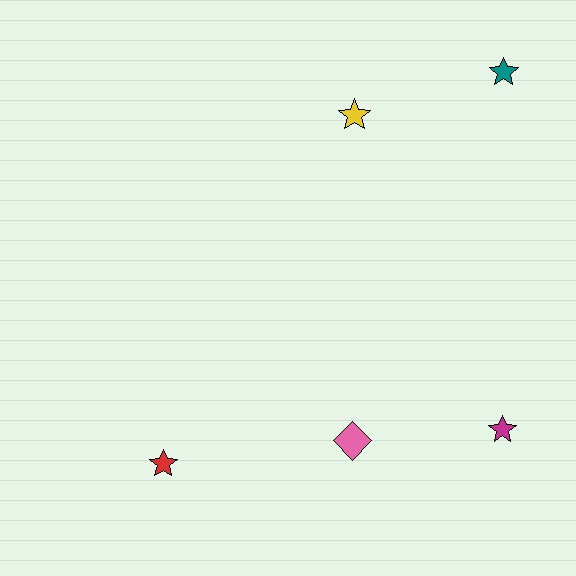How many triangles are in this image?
There are no triangles.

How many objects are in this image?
There are 5 objects.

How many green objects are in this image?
There are no green objects.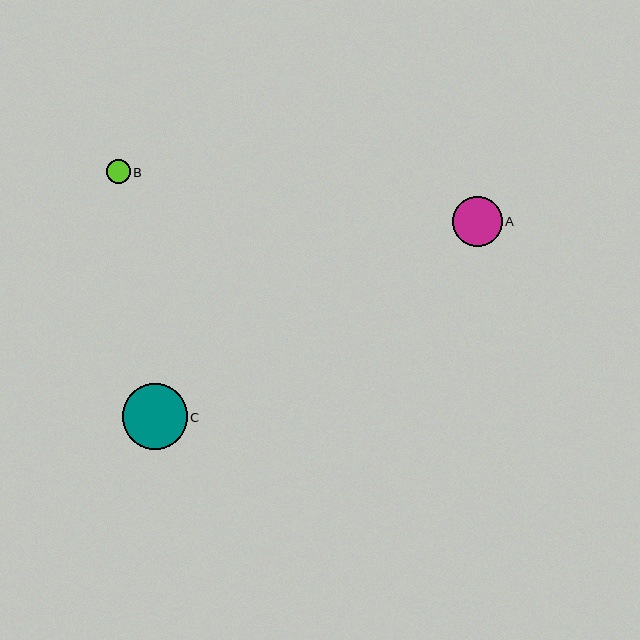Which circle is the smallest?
Circle B is the smallest with a size of approximately 24 pixels.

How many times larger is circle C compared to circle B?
Circle C is approximately 2.7 times the size of circle B.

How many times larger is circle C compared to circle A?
Circle C is approximately 1.3 times the size of circle A.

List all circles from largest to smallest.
From largest to smallest: C, A, B.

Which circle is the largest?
Circle C is the largest with a size of approximately 65 pixels.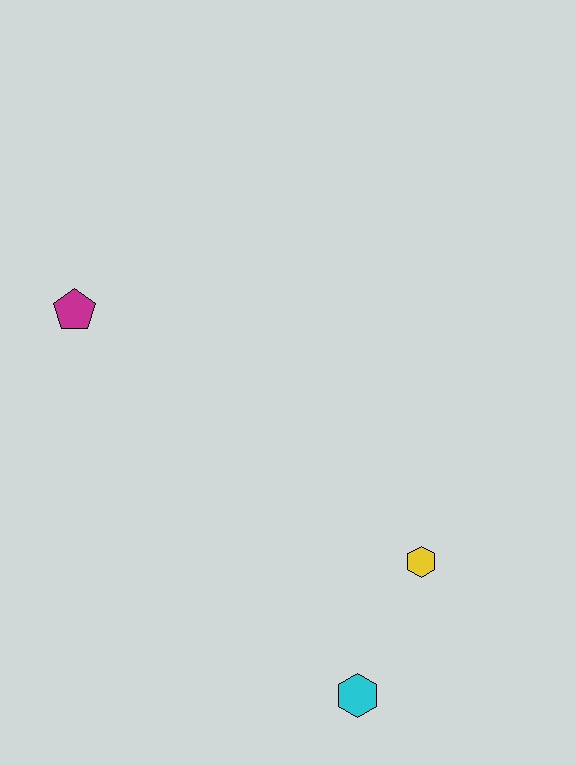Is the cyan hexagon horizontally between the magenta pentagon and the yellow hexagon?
Yes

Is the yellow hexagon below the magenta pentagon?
Yes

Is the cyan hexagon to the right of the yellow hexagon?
No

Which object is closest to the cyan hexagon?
The yellow hexagon is closest to the cyan hexagon.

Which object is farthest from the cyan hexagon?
The magenta pentagon is farthest from the cyan hexagon.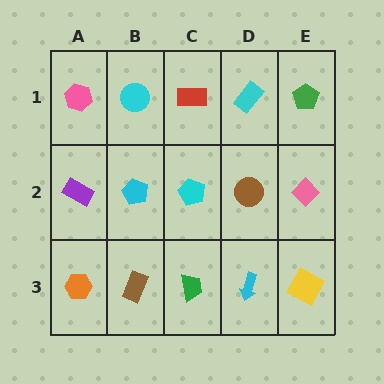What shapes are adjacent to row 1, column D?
A brown circle (row 2, column D), a red rectangle (row 1, column C), a green pentagon (row 1, column E).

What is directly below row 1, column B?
A cyan pentagon.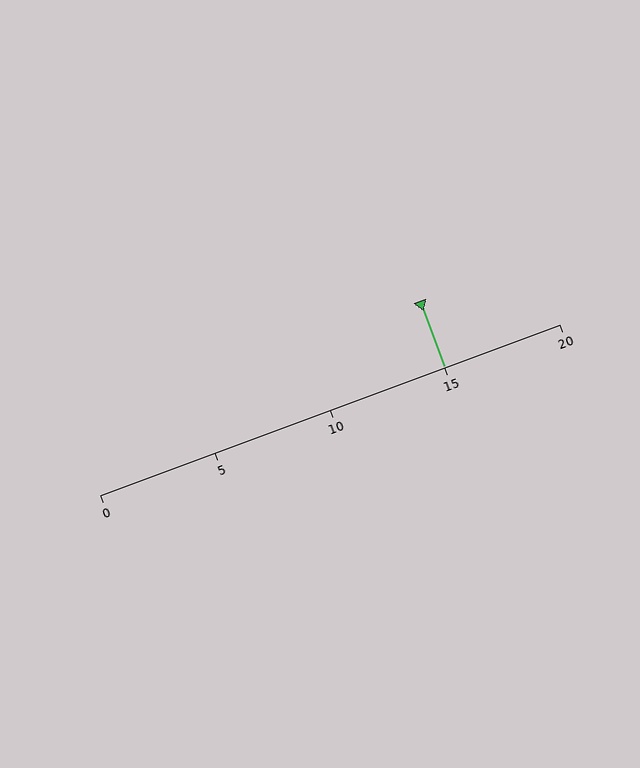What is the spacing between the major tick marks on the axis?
The major ticks are spaced 5 apart.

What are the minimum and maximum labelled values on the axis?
The axis runs from 0 to 20.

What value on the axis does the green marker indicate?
The marker indicates approximately 15.